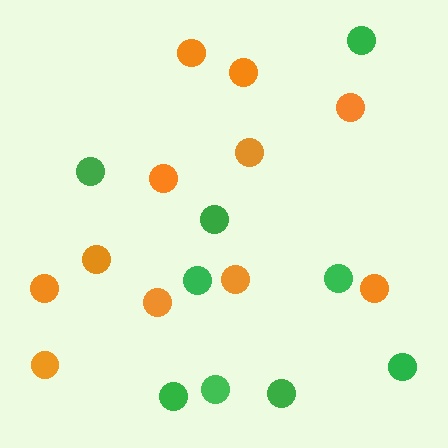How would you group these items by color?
There are 2 groups: one group of orange circles (11) and one group of green circles (9).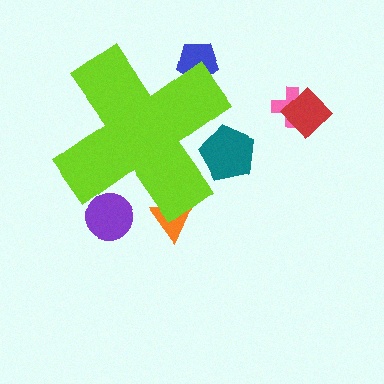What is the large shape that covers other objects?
A lime cross.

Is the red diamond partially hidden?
No, the red diamond is fully visible.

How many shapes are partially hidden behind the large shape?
4 shapes are partially hidden.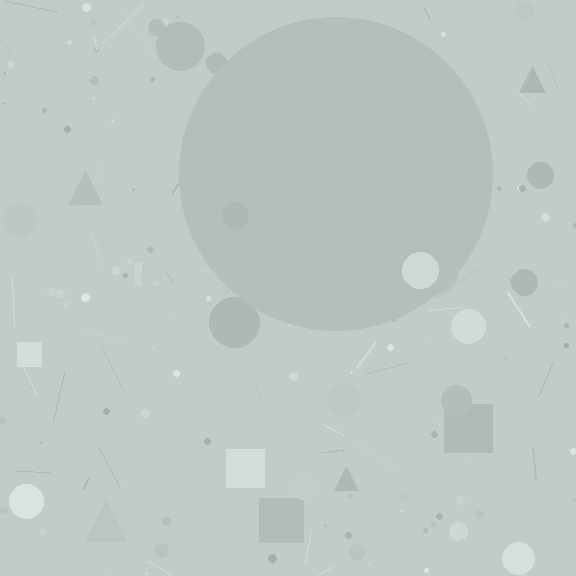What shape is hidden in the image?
A circle is hidden in the image.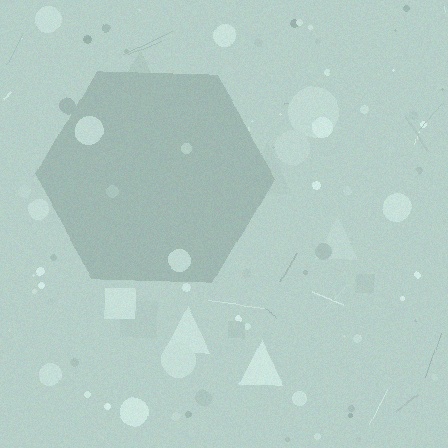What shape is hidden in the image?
A hexagon is hidden in the image.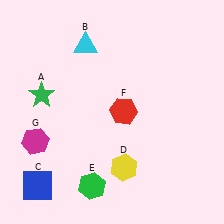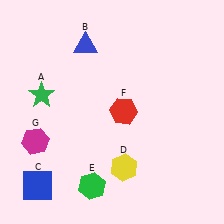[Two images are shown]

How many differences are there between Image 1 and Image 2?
There is 1 difference between the two images.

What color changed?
The triangle (B) changed from cyan in Image 1 to blue in Image 2.